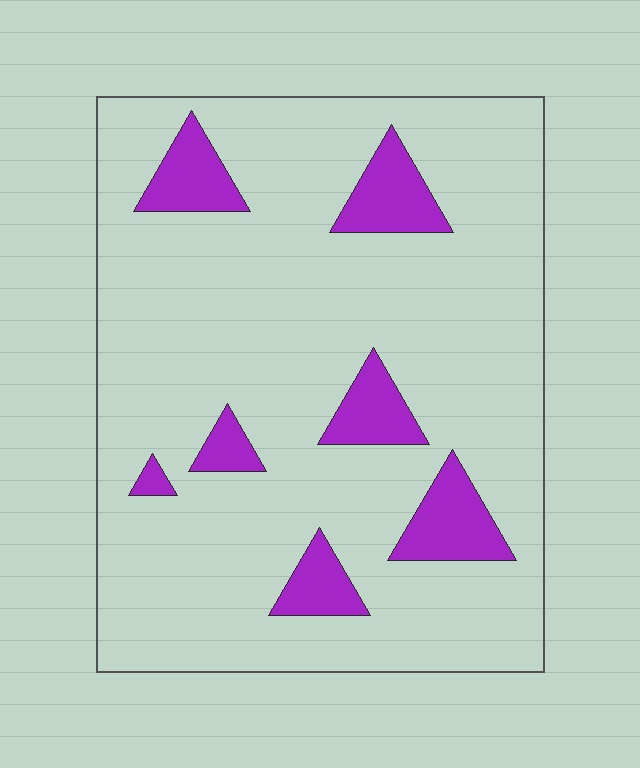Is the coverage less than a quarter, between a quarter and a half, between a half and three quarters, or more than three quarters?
Less than a quarter.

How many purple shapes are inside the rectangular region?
7.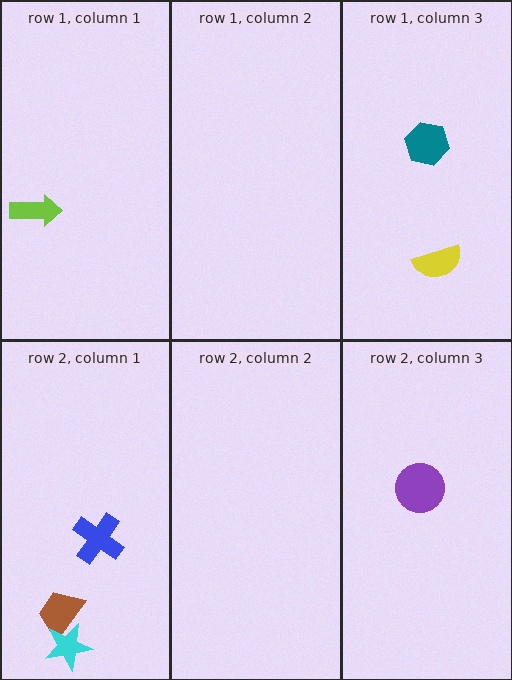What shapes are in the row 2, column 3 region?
The purple circle.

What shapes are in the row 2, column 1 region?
The brown trapezoid, the cyan star, the blue cross.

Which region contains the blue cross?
The row 2, column 1 region.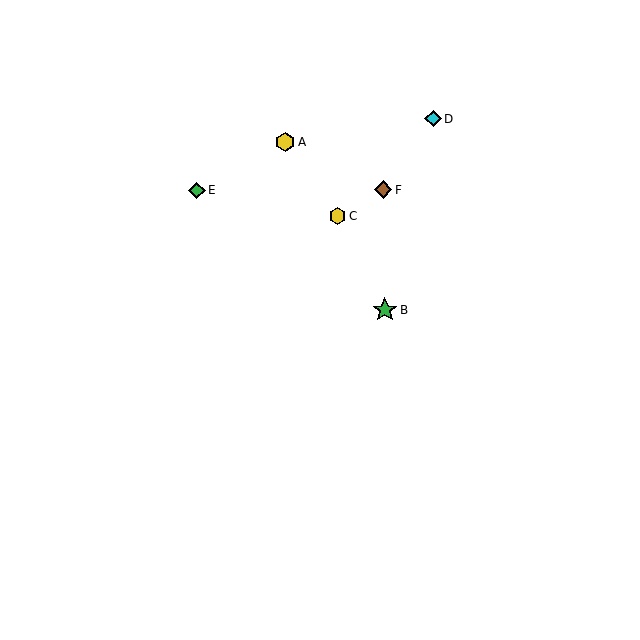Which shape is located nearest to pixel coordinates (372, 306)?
The green star (labeled B) at (385, 310) is nearest to that location.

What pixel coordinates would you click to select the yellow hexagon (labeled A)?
Click at (285, 142) to select the yellow hexagon A.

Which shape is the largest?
The green star (labeled B) is the largest.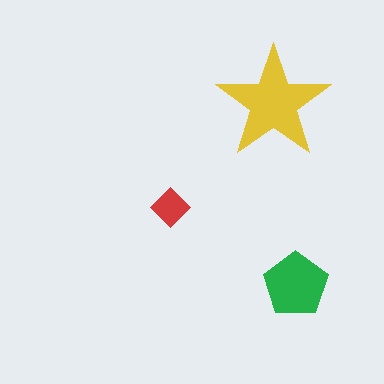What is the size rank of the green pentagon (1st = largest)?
2nd.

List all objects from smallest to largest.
The red diamond, the green pentagon, the yellow star.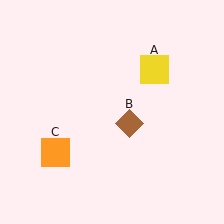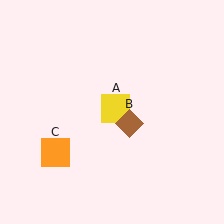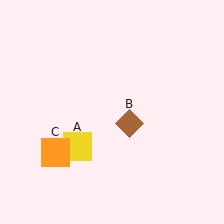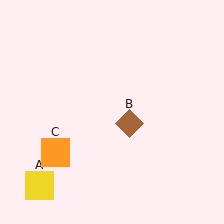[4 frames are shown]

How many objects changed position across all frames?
1 object changed position: yellow square (object A).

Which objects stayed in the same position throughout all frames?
Brown diamond (object B) and orange square (object C) remained stationary.